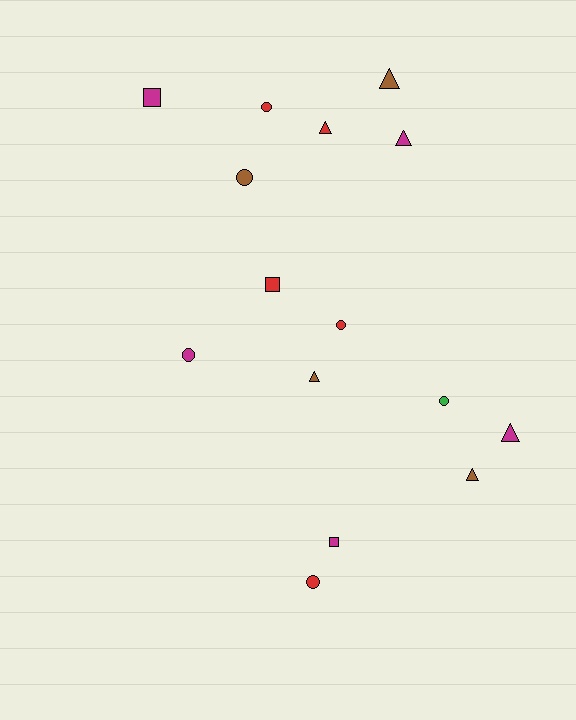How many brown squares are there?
There are no brown squares.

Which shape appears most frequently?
Triangle, with 6 objects.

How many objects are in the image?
There are 15 objects.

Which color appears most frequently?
Red, with 5 objects.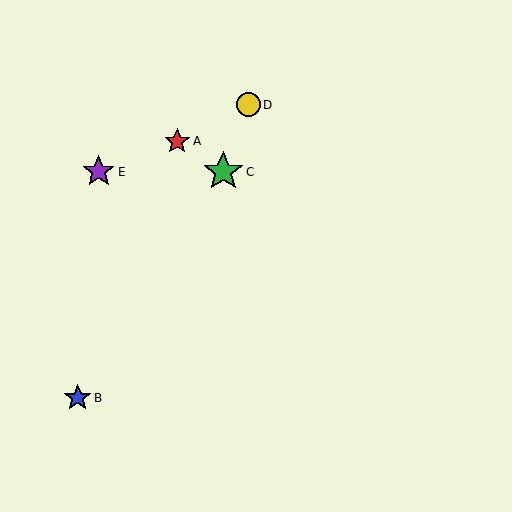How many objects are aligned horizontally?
2 objects (C, E) are aligned horizontally.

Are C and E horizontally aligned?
Yes, both are at y≈172.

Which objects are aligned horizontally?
Objects C, E are aligned horizontally.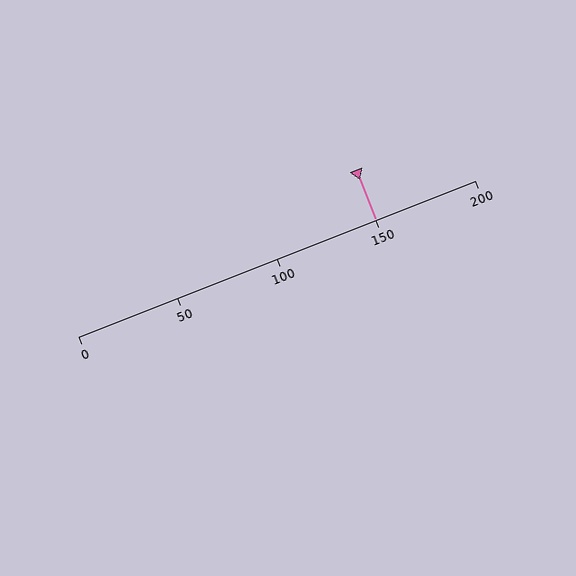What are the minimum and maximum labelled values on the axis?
The axis runs from 0 to 200.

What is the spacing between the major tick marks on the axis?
The major ticks are spaced 50 apart.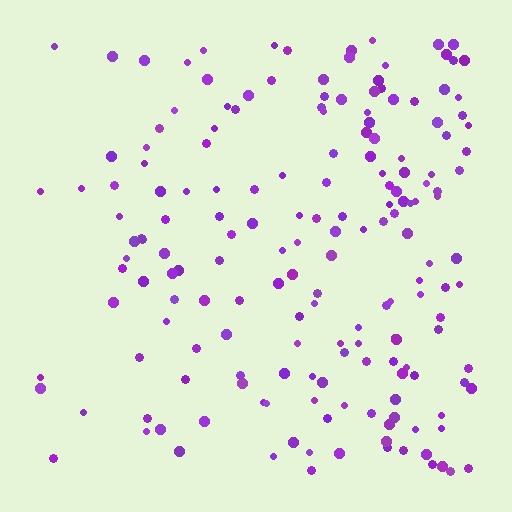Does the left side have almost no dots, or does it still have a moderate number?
Still a moderate number, just noticeably fewer than the right.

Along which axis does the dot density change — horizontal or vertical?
Horizontal.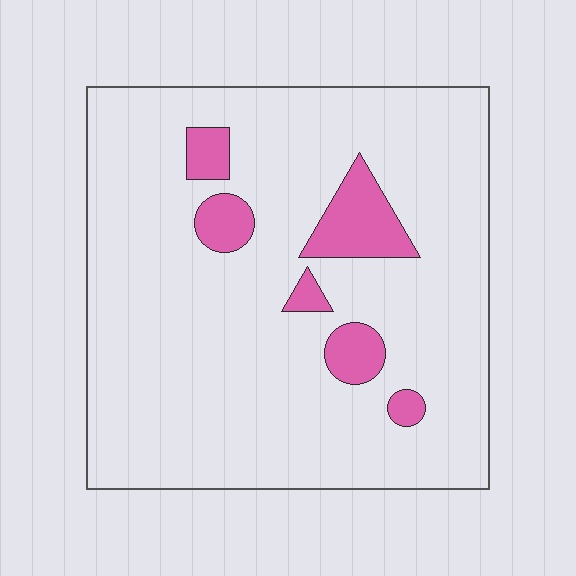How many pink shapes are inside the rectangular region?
6.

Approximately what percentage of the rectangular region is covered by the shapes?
Approximately 10%.